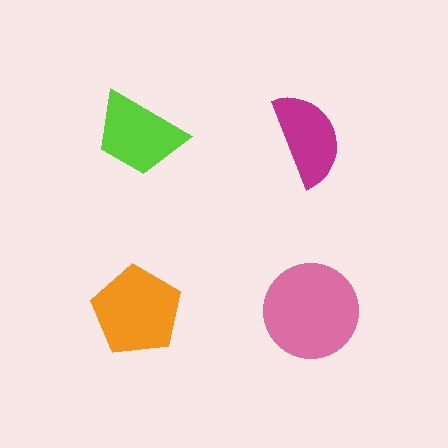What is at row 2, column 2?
A pink circle.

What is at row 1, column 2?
A magenta semicircle.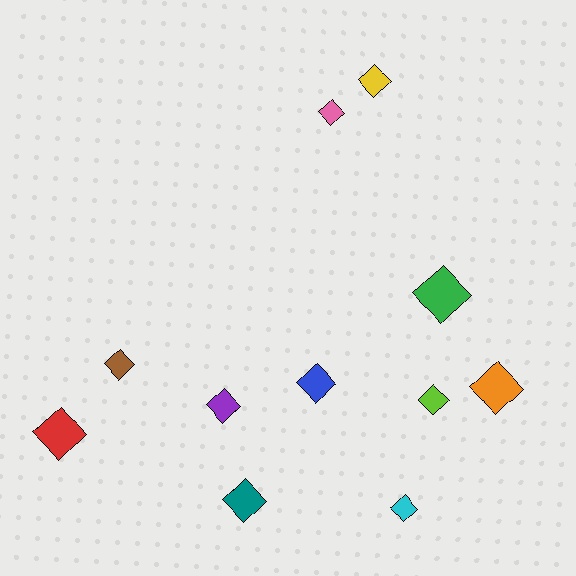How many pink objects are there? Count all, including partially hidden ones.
There is 1 pink object.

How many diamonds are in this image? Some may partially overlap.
There are 11 diamonds.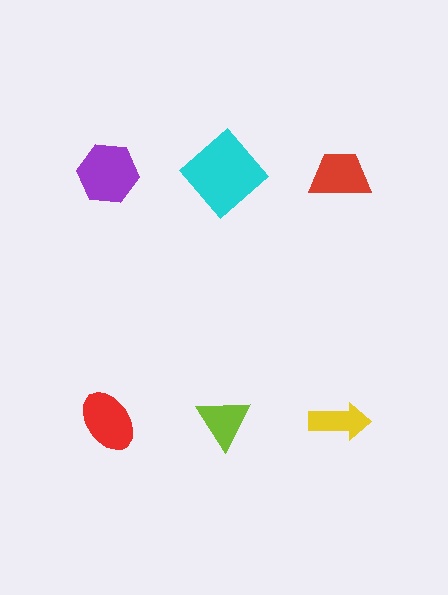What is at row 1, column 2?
A cyan diamond.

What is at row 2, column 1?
A red ellipse.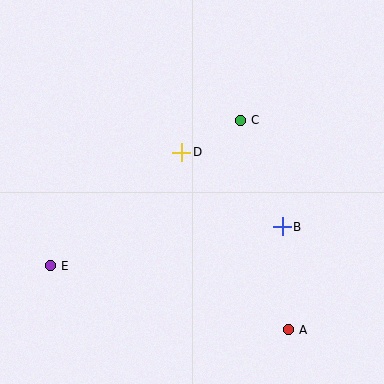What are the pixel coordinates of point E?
Point E is at (50, 266).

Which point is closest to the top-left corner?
Point D is closest to the top-left corner.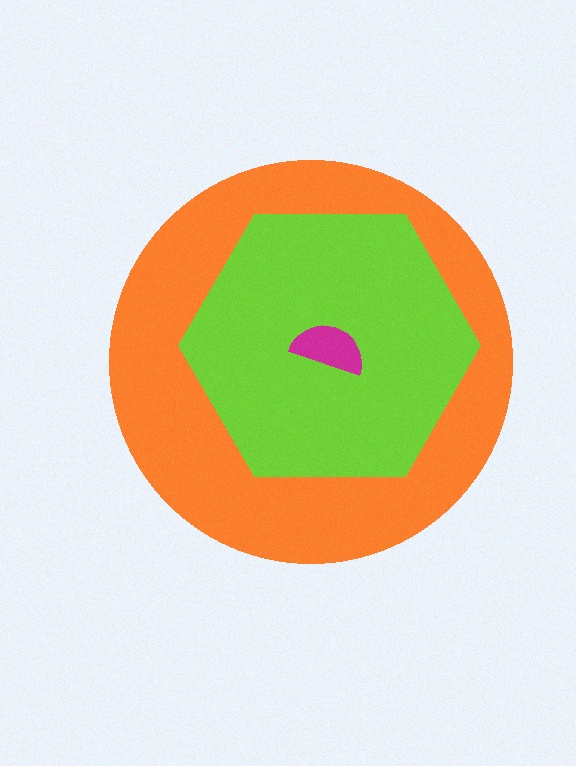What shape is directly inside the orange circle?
The lime hexagon.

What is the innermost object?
The magenta semicircle.